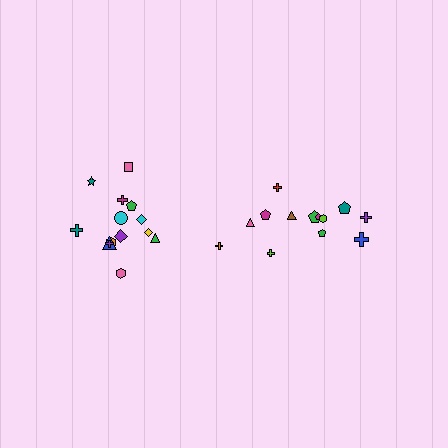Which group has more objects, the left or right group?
The left group.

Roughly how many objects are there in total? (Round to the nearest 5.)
Roughly 25 objects in total.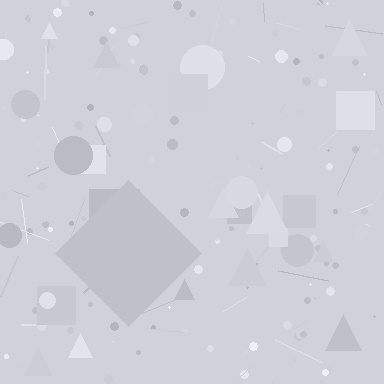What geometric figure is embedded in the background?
A diamond is embedded in the background.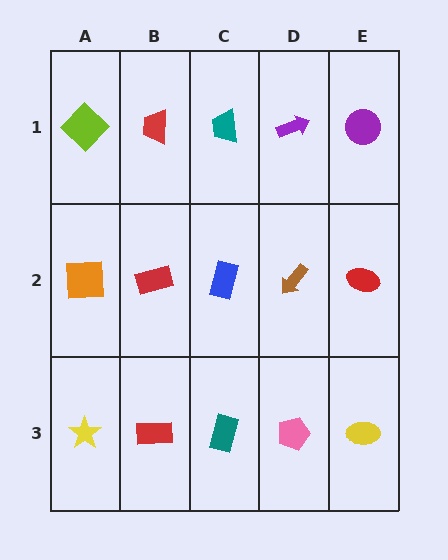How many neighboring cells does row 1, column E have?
2.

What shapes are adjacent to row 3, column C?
A blue rectangle (row 2, column C), a red rectangle (row 3, column B), a pink pentagon (row 3, column D).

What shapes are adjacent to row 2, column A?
A lime diamond (row 1, column A), a yellow star (row 3, column A), a red rectangle (row 2, column B).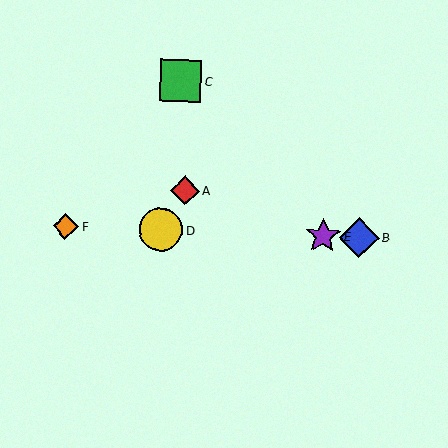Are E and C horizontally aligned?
No, E is at y≈236 and C is at y≈81.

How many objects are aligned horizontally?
4 objects (B, D, E, F) are aligned horizontally.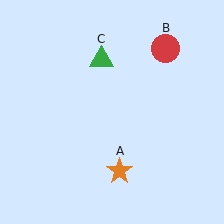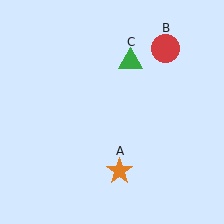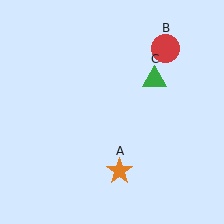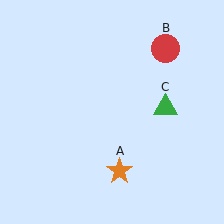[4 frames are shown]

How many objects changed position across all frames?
1 object changed position: green triangle (object C).